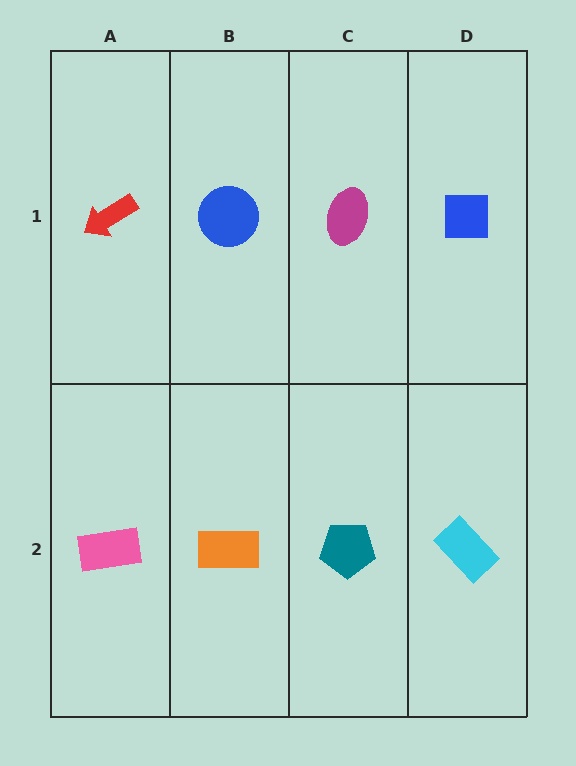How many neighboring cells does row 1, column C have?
3.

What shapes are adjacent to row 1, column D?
A cyan rectangle (row 2, column D), a magenta ellipse (row 1, column C).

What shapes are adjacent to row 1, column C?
A teal pentagon (row 2, column C), a blue circle (row 1, column B), a blue square (row 1, column D).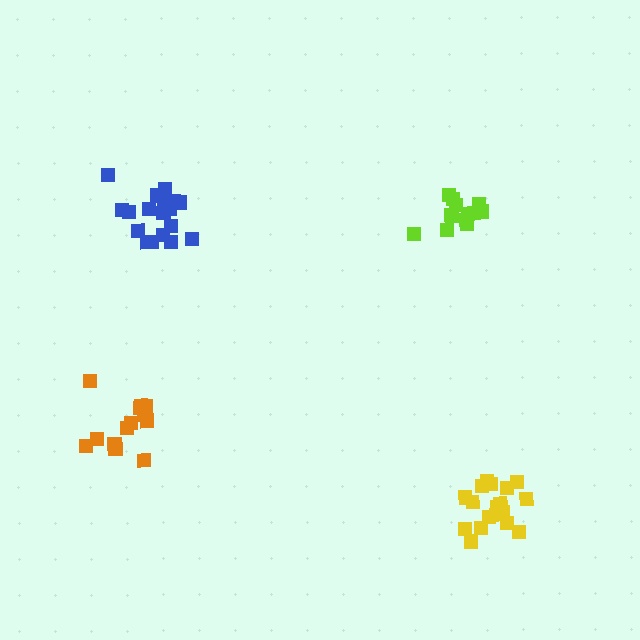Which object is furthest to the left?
The orange cluster is leftmost.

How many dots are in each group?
Group 1: 13 dots, Group 2: 18 dots, Group 3: 18 dots, Group 4: 13 dots (62 total).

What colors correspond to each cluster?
The clusters are colored: lime, yellow, blue, orange.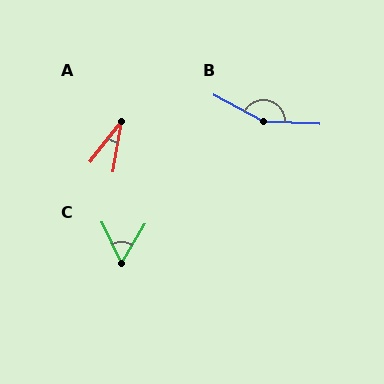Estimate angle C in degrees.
Approximately 57 degrees.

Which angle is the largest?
B, at approximately 154 degrees.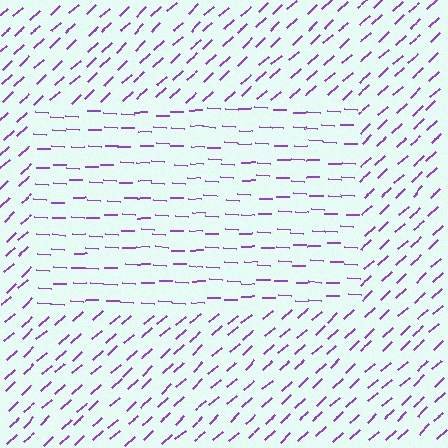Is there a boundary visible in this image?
Yes, there is a texture boundary formed by a change in line orientation.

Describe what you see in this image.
The image is filled with small purple line segments. A rectangle region in the image has lines oriented differently from the surrounding lines, creating a visible texture boundary.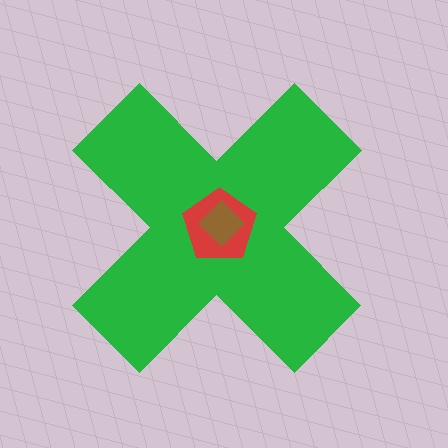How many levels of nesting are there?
3.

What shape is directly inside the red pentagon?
The brown diamond.